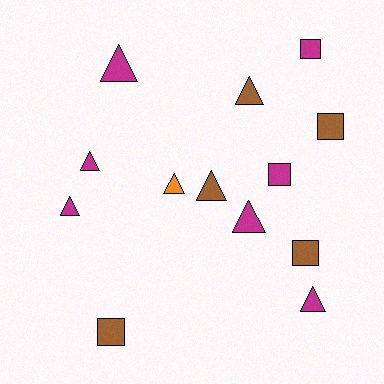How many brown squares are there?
There are 3 brown squares.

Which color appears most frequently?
Magenta, with 7 objects.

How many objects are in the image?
There are 13 objects.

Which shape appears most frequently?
Triangle, with 8 objects.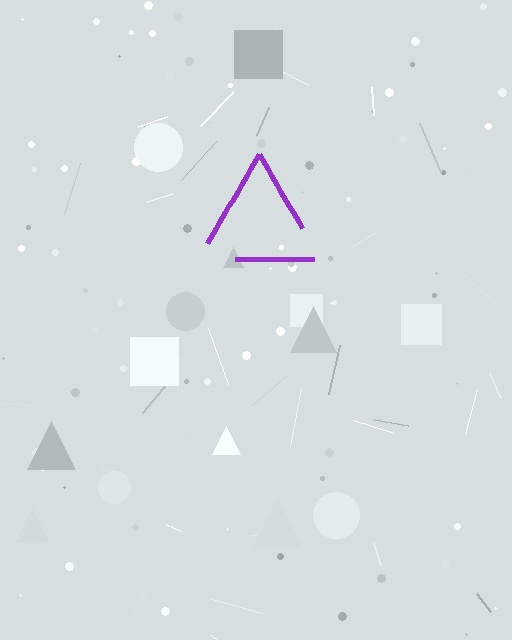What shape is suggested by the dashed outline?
The dashed outline suggests a triangle.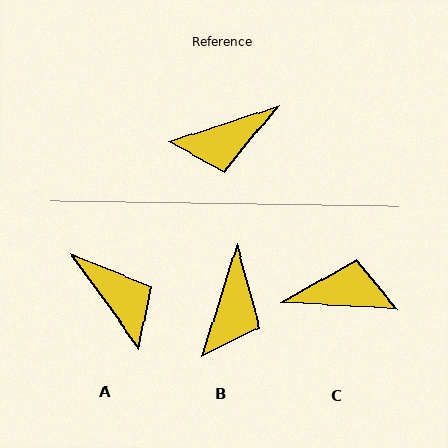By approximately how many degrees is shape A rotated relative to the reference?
Approximately 107 degrees counter-clockwise.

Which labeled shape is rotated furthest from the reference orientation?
C, about 158 degrees away.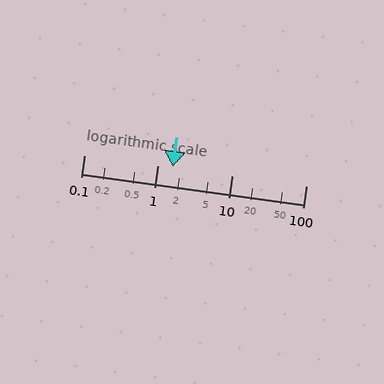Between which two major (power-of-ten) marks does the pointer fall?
The pointer is between 1 and 10.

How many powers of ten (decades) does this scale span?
The scale spans 3 decades, from 0.1 to 100.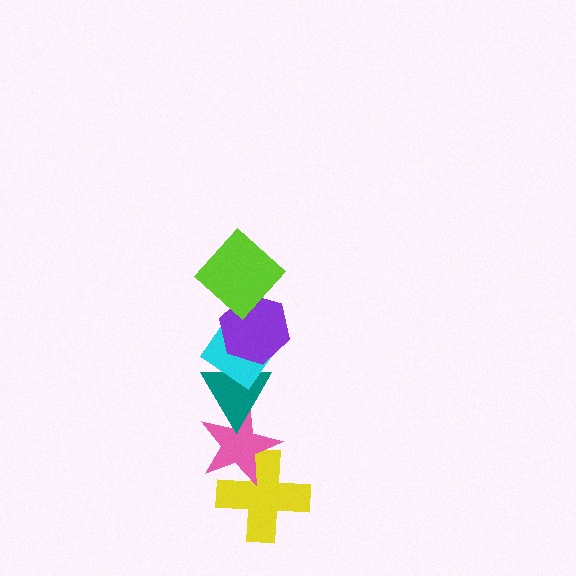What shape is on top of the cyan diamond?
The purple hexagon is on top of the cyan diamond.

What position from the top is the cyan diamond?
The cyan diamond is 3rd from the top.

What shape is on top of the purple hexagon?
The lime diamond is on top of the purple hexagon.